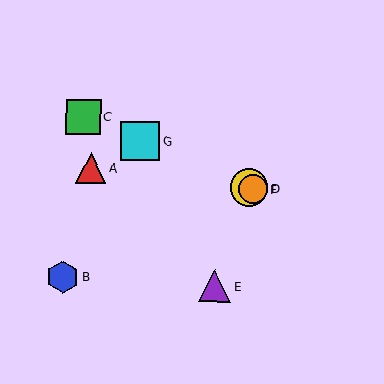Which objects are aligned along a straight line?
Objects C, D, F, G are aligned along a straight line.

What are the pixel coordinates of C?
Object C is at (83, 117).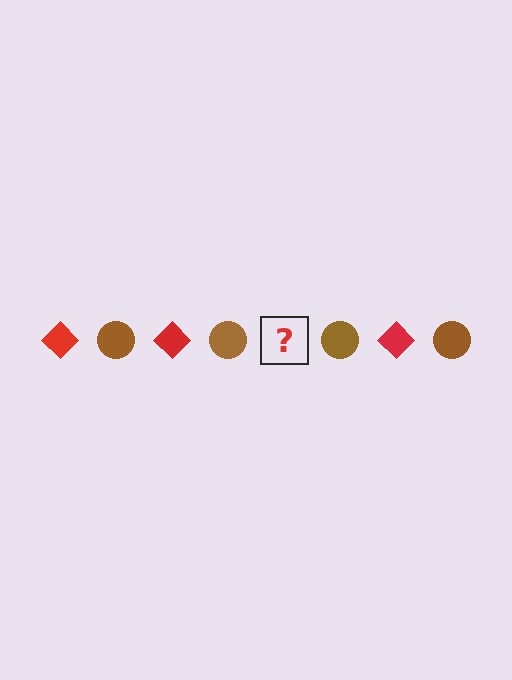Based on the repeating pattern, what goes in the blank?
The blank should be a red diamond.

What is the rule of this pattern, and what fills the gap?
The rule is that the pattern alternates between red diamond and brown circle. The gap should be filled with a red diamond.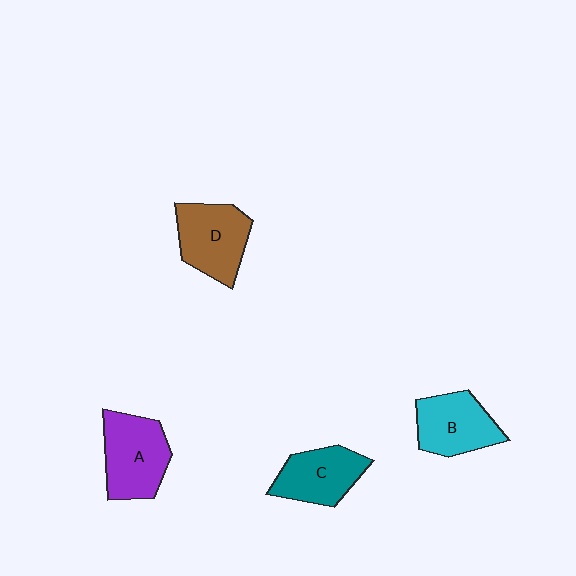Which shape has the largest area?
Shape A (purple).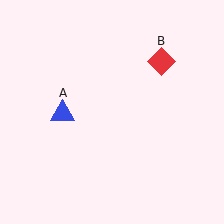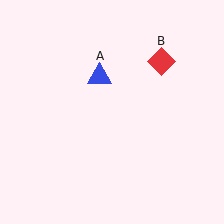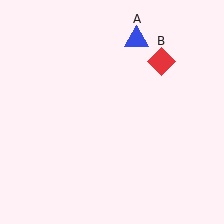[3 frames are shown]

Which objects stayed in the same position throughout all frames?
Red diamond (object B) remained stationary.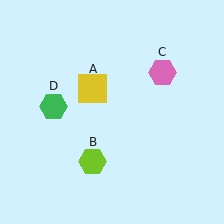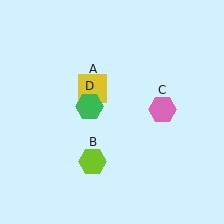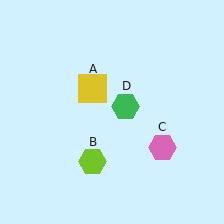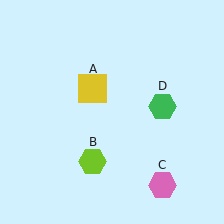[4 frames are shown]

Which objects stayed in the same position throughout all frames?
Yellow square (object A) and lime hexagon (object B) remained stationary.